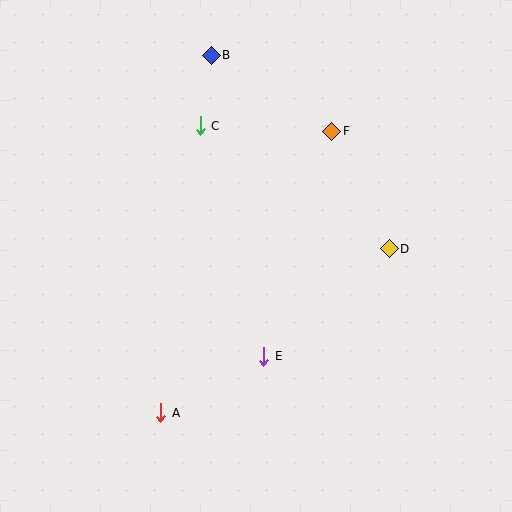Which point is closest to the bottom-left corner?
Point A is closest to the bottom-left corner.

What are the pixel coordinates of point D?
Point D is at (389, 249).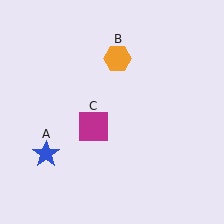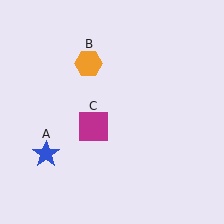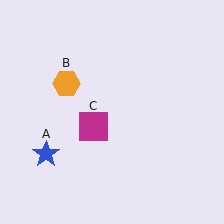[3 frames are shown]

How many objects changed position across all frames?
1 object changed position: orange hexagon (object B).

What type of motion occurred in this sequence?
The orange hexagon (object B) rotated counterclockwise around the center of the scene.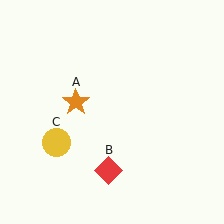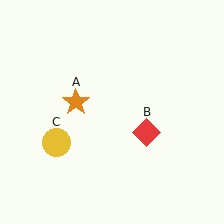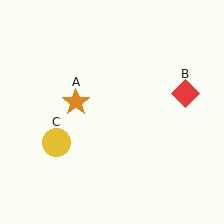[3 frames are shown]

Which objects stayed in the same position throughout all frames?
Orange star (object A) and yellow circle (object C) remained stationary.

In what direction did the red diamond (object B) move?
The red diamond (object B) moved up and to the right.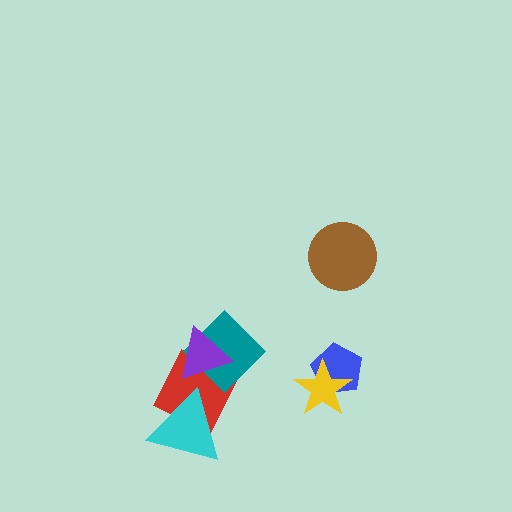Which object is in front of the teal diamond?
The purple triangle is in front of the teal diamond.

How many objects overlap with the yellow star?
1 object overlaps with the yellow star.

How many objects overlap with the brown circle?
0 objects overlap with the brown circle.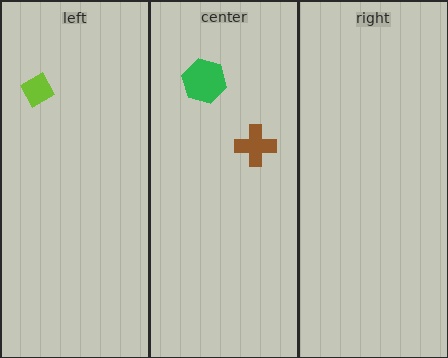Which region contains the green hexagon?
The center region.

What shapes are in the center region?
The brown cross, the green hexagon.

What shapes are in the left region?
The lime diamond.